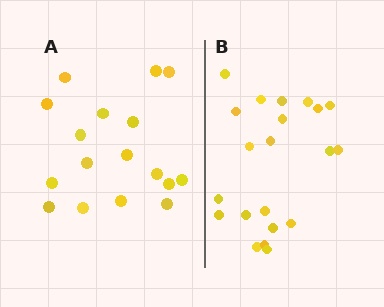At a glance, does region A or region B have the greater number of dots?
Region B (the right region) has more dots.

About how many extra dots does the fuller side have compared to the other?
Region B has about 4 more dots than region A.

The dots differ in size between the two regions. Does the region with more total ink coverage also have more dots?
No. Region A has more total ink coverage because its dots are larger, but region B actually contains more individual dots. Total area can be misleading — the number of items is what matters here.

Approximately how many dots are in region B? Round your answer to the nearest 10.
About 20 dots. (The exact count is 21, which rounds to 20.)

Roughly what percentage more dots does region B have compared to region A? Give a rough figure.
About 25% more.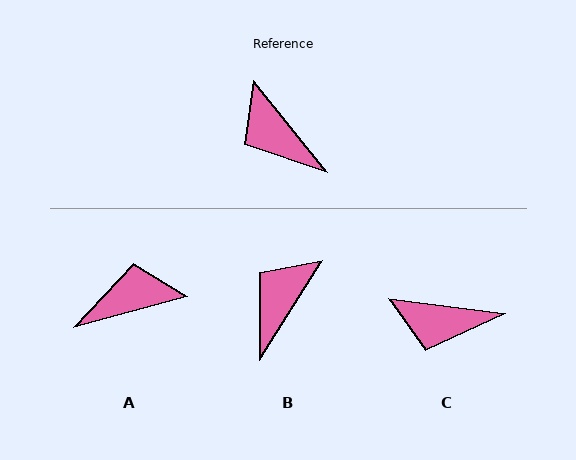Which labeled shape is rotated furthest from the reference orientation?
A, about 114 degrees away.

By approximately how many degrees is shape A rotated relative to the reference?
Approximately 114 degrees clockwise.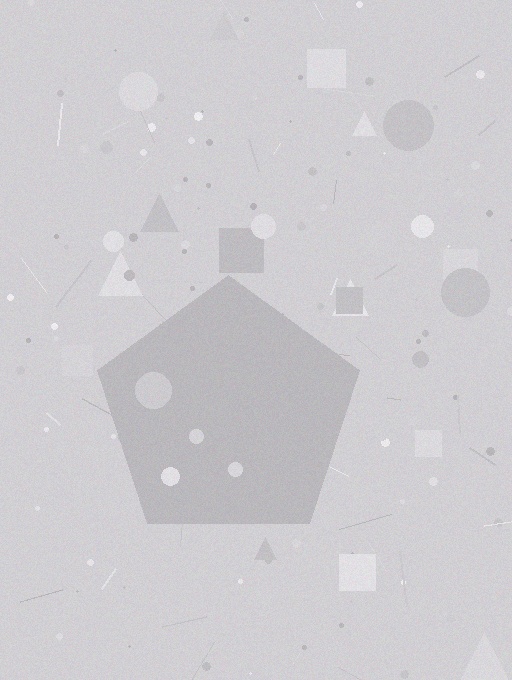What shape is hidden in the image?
A pentagon is hidden in the image.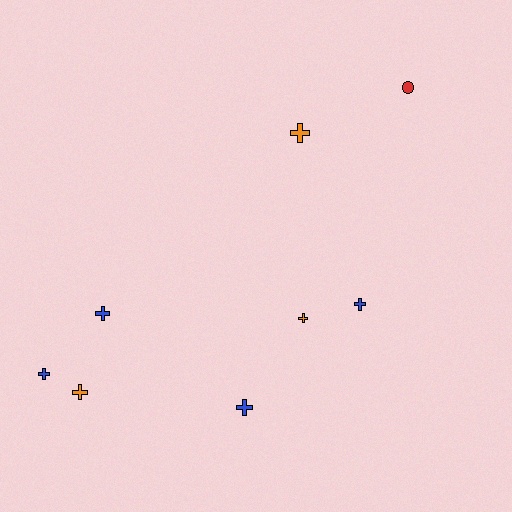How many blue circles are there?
There are no blue circles.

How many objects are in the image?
There are 8 objects.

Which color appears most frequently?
Blue, with 4 objects.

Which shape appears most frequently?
Cross, with 7 objects.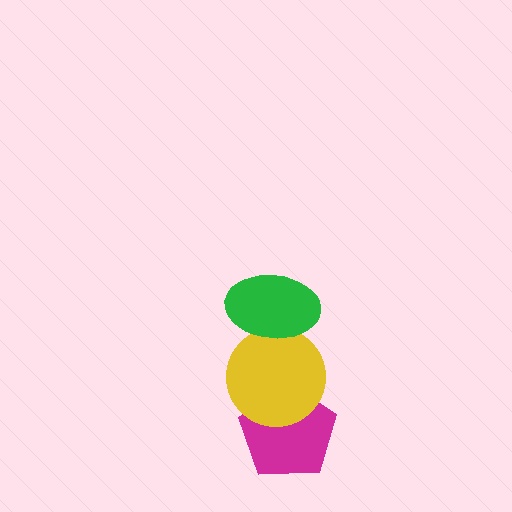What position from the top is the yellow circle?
The yellow circle is 2nd from the top.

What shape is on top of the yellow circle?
The green ellipse is on top of the yellow circle.